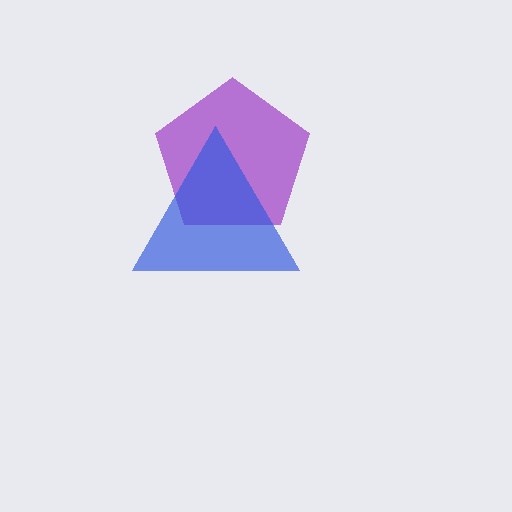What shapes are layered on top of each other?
The layered shapes are: a purple pentagon, a blue triangle.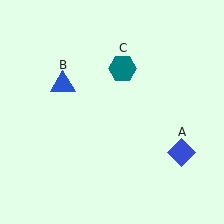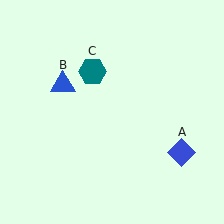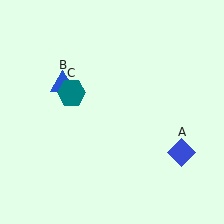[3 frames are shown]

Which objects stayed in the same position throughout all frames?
Blue diamond (object A) and blue triangle (object B) remained stationary.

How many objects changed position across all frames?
1 object changed position: teal hexagon (object C).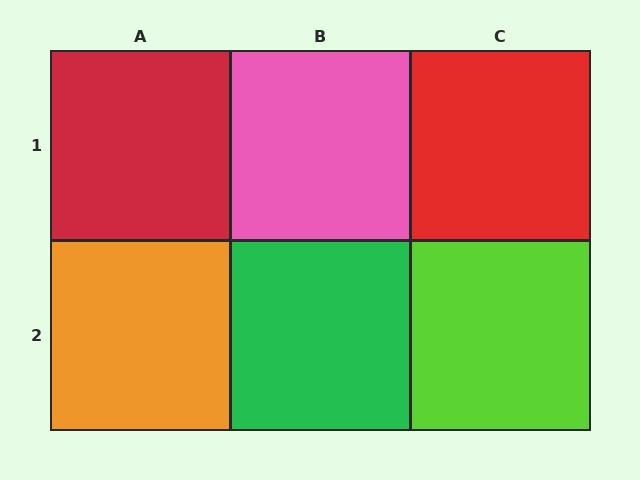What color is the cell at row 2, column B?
Green.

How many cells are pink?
1 cell is pink.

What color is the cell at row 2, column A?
Orange.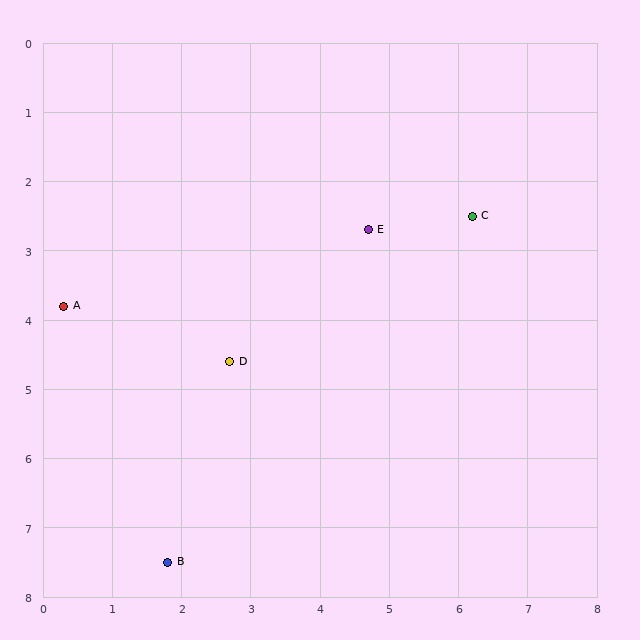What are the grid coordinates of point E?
Point E is at approximately (4.7, 2.7).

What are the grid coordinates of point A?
Point A is at approximately (0.3, 3.8).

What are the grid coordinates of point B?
Point B is at approximately (1.8, 7.5).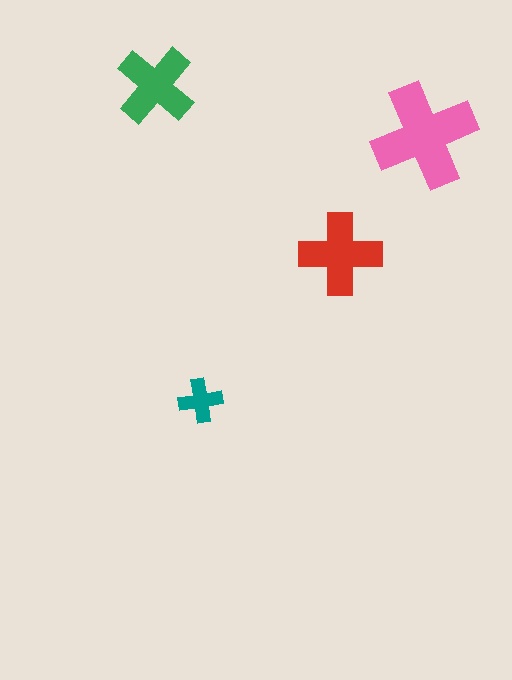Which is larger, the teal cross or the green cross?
The green one.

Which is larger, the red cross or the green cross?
The red one.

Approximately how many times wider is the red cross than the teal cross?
About 2 times wider.